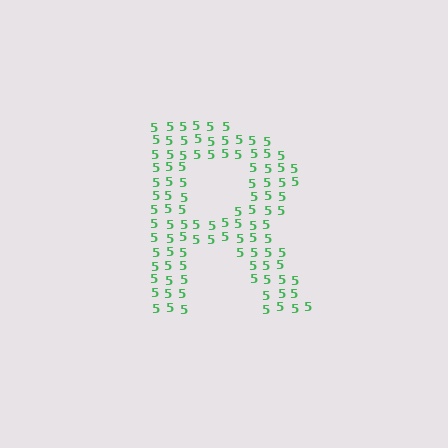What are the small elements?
The small elements are digit 5's.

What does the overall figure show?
The overall figure shows the letter R.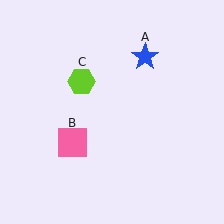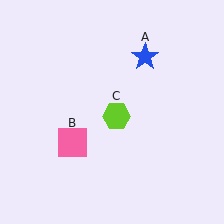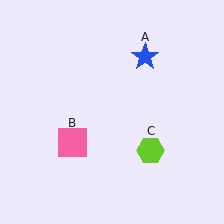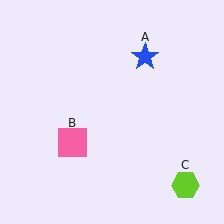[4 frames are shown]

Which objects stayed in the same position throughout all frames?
Blue star (object A) and pink square (object B) remained stationary.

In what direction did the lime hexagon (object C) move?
The lime hexagon (object C) moved down and to the right.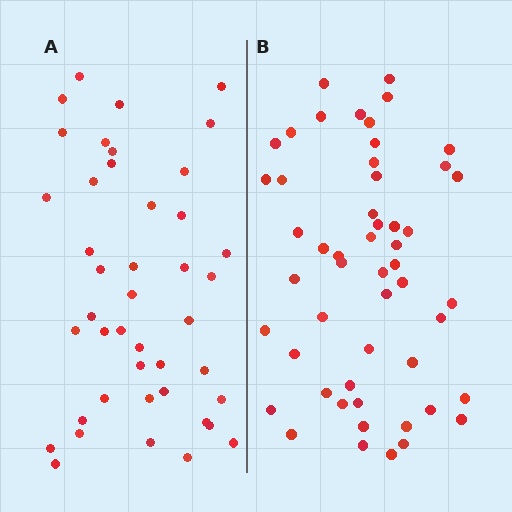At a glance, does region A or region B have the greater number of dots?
Region B (the right region) has more dots.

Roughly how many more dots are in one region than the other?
Region B has roughly 8 or so more dots than region A.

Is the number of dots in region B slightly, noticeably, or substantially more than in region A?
Region B has only slightly more — the two regions are fairly close. The ratio is roughly 1.2 to 1.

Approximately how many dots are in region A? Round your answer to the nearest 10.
About 40 dots. (The exact count is 43, which rounds to 40.)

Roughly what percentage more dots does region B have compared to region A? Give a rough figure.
About 20% more.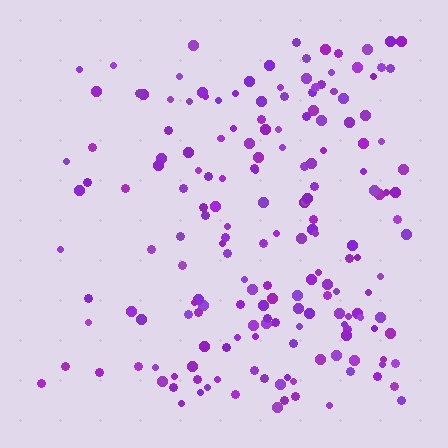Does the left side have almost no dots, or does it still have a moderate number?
Still a moderate number, just noticeably fewer than the right.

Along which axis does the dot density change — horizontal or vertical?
Horizontal.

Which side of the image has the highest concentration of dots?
The right.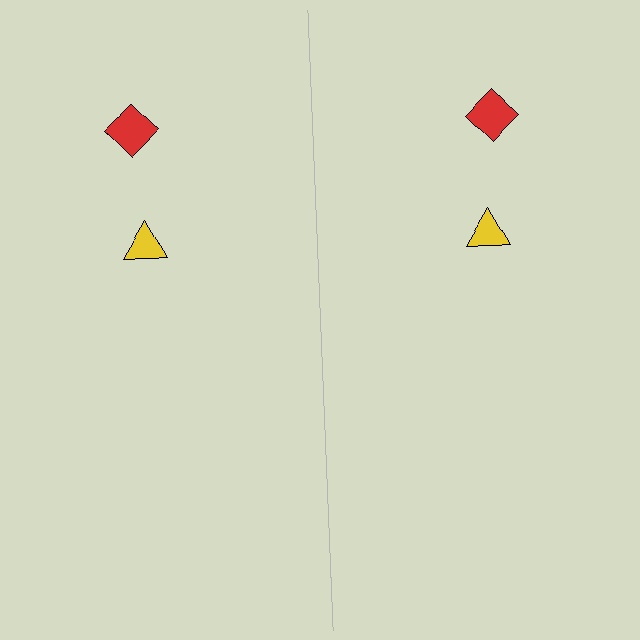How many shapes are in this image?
There are 4 shapes in this image.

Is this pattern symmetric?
Yes, this pattern has bilateral (reflection) symmetry.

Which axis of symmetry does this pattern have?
The pattern has a vertical axis of symmetry running through the center of the image.